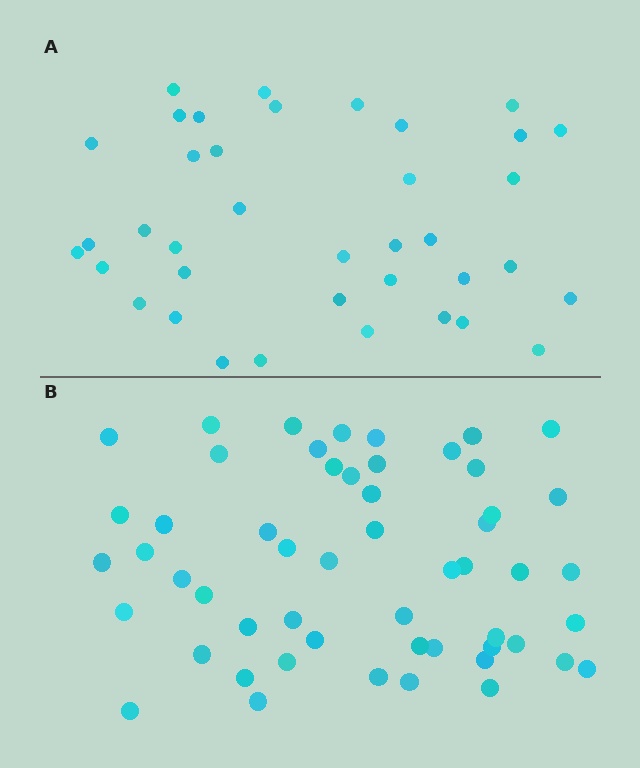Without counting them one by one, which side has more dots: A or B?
Region B (the bottom region) has more dots.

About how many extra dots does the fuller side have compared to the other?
Region B has approximately 15 more dots than region A.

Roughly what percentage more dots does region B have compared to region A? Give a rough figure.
About 40% more.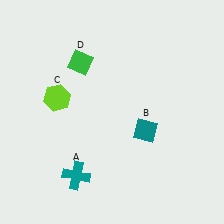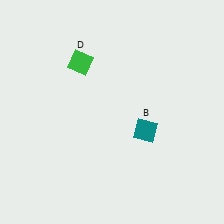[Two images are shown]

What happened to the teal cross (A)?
The teal cross (A) was removed in Image 2. It was in the bottom-left area of Image 1.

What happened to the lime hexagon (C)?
The lime hexagon (C) was removed in Image 2. It was in the top-left area of Image 1.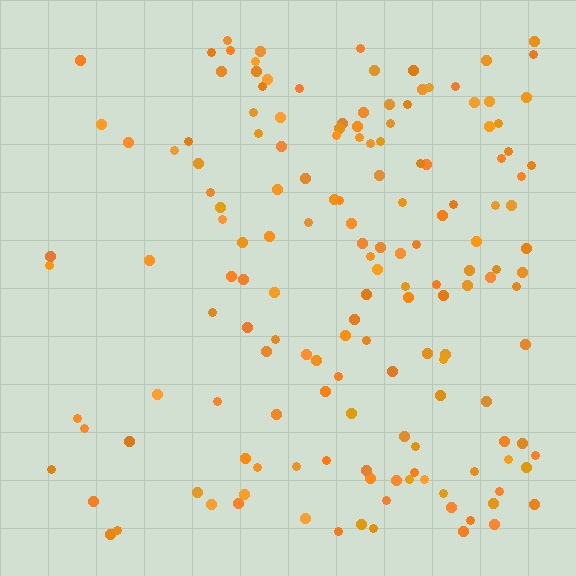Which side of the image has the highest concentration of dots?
The right.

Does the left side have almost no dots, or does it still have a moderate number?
Still a moderate number, just noticeably fewer than the right.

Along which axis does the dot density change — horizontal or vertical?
Horizontal.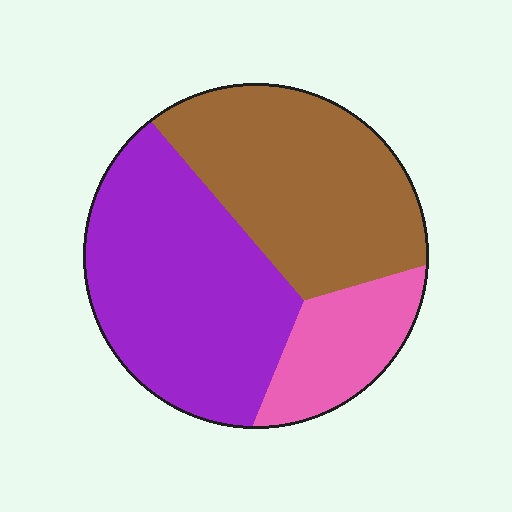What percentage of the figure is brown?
Brown takes up about two fifths (2/5) of the figure.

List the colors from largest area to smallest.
From largest to smallest: purple, brown, pink.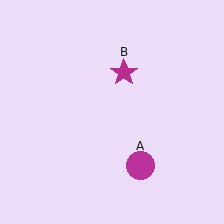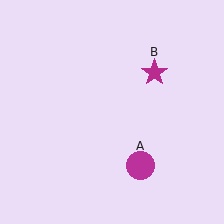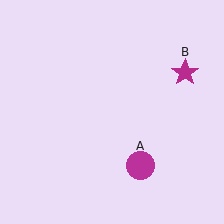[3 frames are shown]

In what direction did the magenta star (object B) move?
The magenta star (object B) moved right.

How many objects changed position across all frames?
1 object changed position: magenta star (object B).